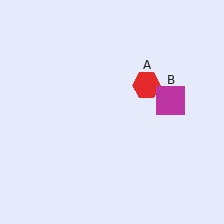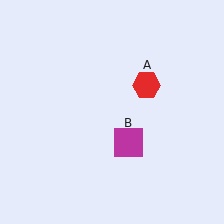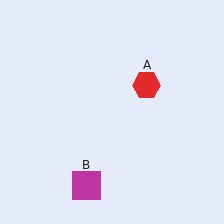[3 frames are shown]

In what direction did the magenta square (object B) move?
The magenta square (object B) moved down and to the left.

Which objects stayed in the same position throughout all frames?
Red hexagon (object A) remained stationary.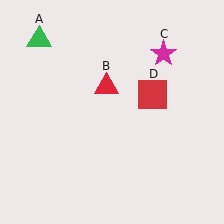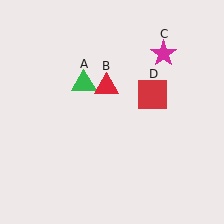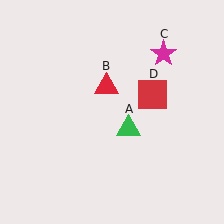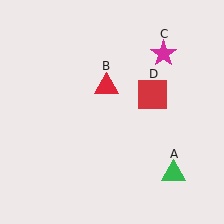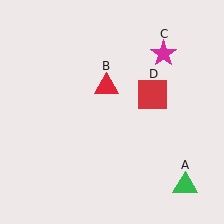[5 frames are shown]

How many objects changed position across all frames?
1 object changed position: green triangle (object A).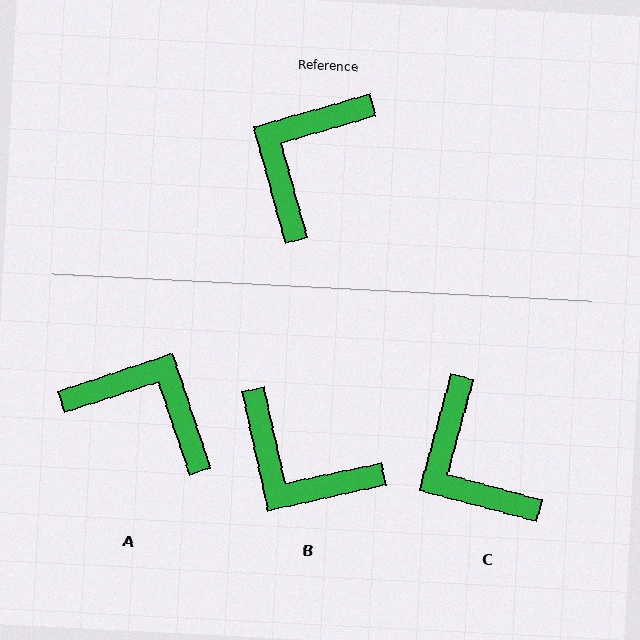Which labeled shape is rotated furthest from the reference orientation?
A, about 87 degrees away.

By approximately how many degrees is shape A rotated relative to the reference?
Approximately 87 degrees clockwise.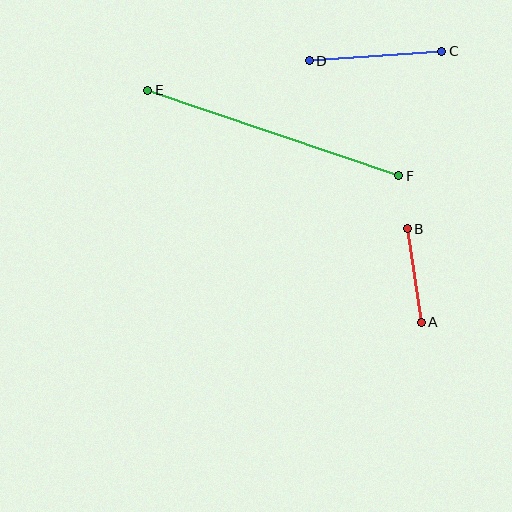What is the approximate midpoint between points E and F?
The midpoint is at approximately (273, 133) pixels.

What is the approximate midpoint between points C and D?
The midpoint is at approximately (376, 56) pixels.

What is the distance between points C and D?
The distance is approximately 133 pixels.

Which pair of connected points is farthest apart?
Points E and F are farthest apart.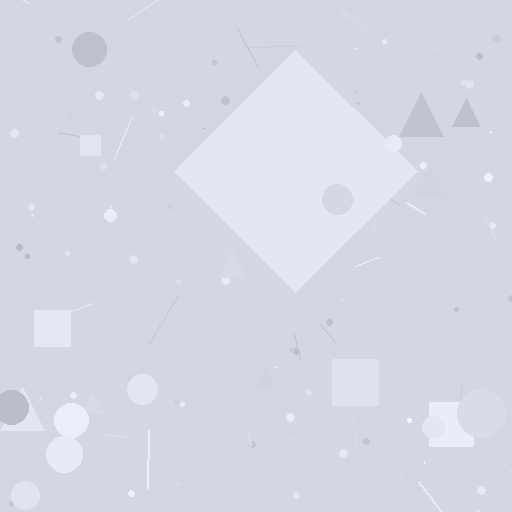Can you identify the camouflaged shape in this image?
The camouflaged shape is a diamond.